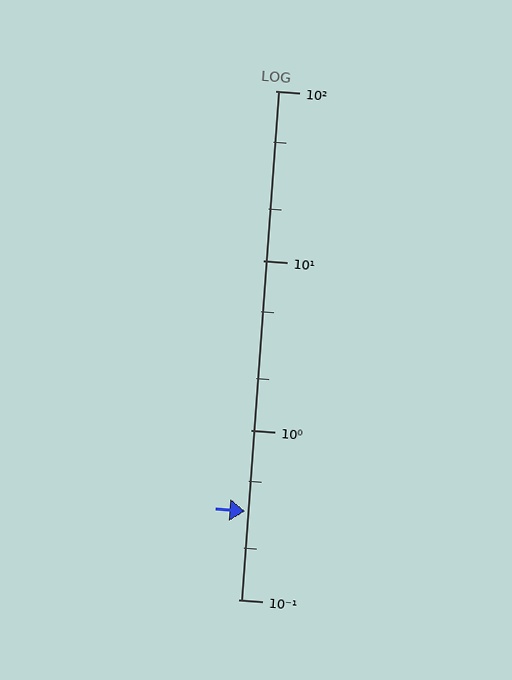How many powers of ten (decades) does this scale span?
The scale spans 3 decades, from 0.1 to 100.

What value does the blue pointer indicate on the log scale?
The pointer indicates approximately 0.33.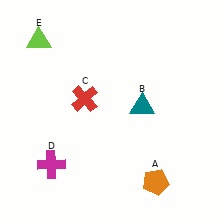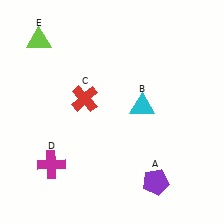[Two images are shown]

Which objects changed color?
A changed from orange to purple. B changed from teal to cyan.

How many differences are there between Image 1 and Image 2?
There are 2 differences between the two images.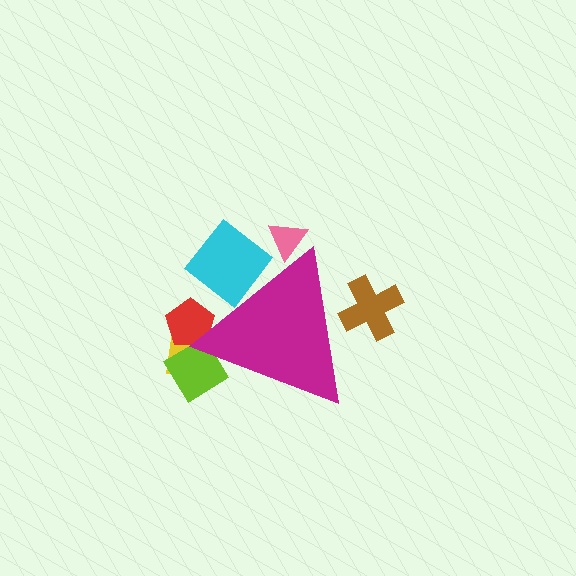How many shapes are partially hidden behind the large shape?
6 shapes are partially hidden.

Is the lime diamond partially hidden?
Yes, the lime diamond is partially hidden behind the magenta triangle.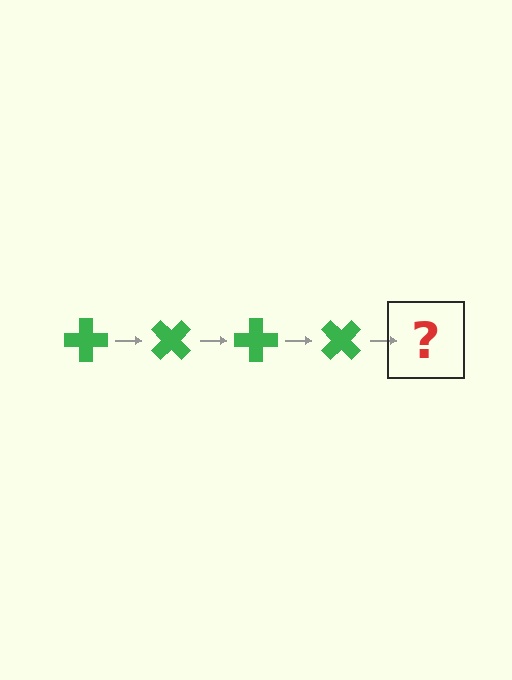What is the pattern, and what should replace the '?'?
The pattern is that the cross rotates 45 degrees each step. The '?' should be a green cross rotated 180 degrees.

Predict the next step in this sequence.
The next step is a green cross rotated 180 degrees.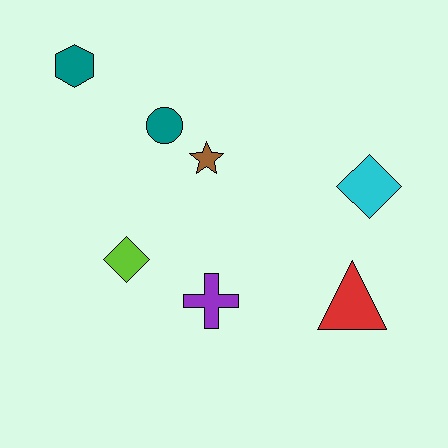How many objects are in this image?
There are 7 objects.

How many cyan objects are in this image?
There is 1 cyan object.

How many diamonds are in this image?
There are 2 diamonds.